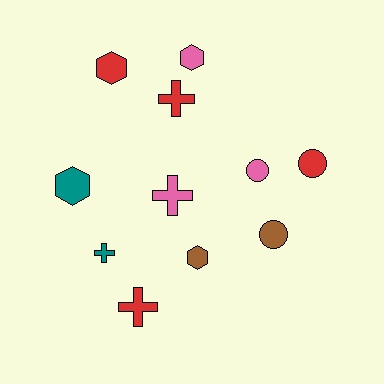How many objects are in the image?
There are 11 objects.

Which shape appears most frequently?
Hexagon, with 4 objects.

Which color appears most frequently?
Red, with 4 objects.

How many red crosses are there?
There are 2 red crosses.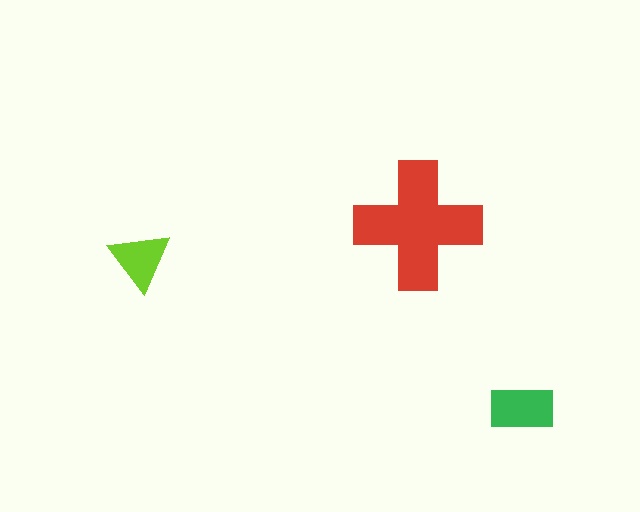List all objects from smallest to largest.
The lime triangle, the green rectangle, the red cross.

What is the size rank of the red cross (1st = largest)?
1st.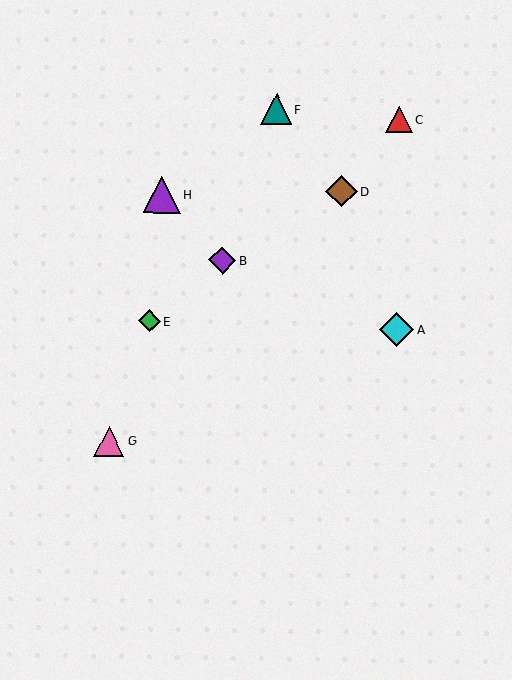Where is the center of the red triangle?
The center of the red triangle is at (399, 120).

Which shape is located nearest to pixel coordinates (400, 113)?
The red triangle (labeled C) at (399, 120) is nearest to that location.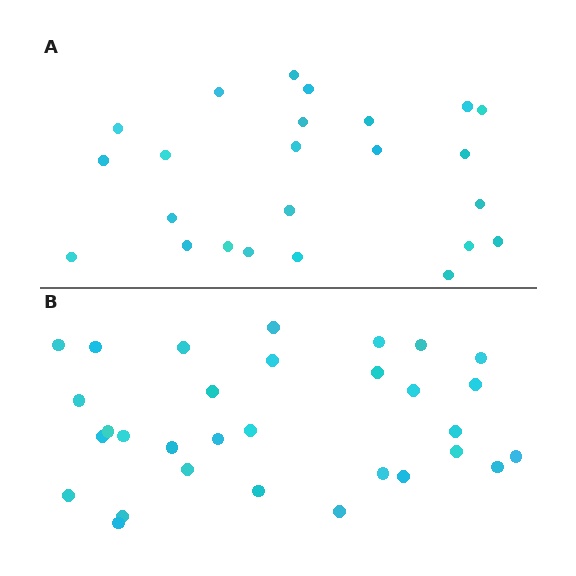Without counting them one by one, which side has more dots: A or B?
Region B (the bottom region) has more dots.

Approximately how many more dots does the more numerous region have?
Region B has roughly 8 or so more dots than region A.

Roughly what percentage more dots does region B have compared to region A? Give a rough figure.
About 30% more.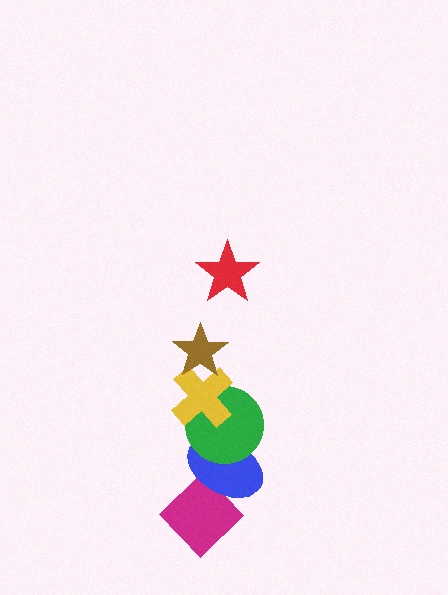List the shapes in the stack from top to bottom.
From top to bottom: the red star, the brown star, the yellow cross, the green circle, the blue ellipse, the magenta diamond.